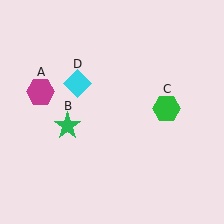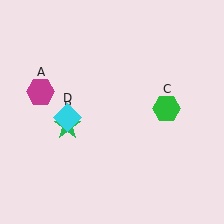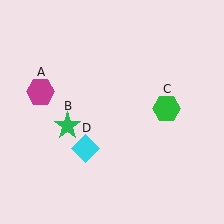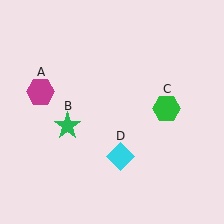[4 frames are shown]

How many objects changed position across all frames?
1 object changed position: cyan diamond (object D).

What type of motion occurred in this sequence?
The cyan diamond (object D) rotated counterclockwise around the center of the scene.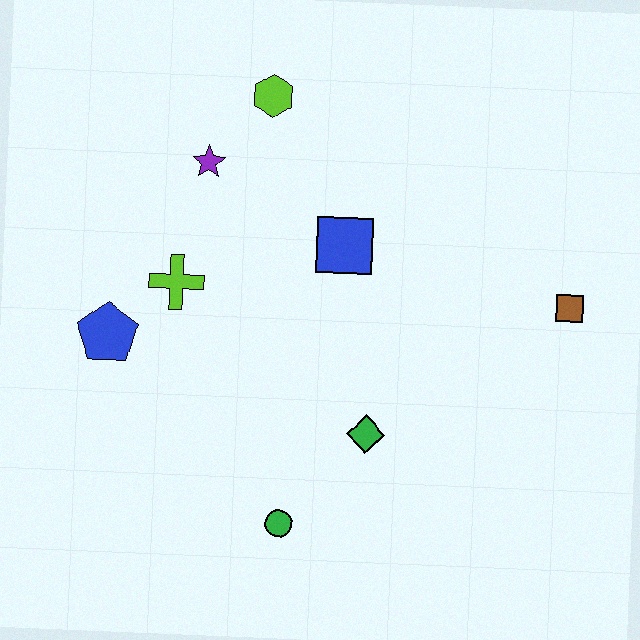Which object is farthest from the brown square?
The blue pentagon is farthest from the brown square.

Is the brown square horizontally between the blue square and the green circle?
No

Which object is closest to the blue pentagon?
The lime cross is closest to the blue pentagon.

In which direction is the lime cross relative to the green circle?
The lime cross is above the green circle.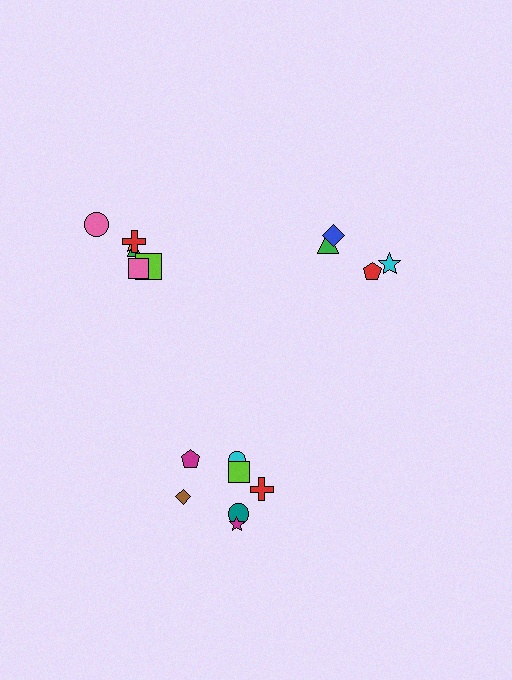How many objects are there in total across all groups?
There are 17 objects.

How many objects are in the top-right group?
There are 4 objects.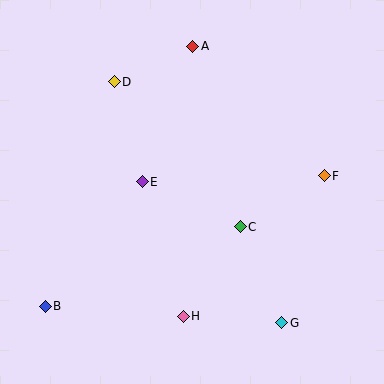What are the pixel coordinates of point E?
Point E is at (142, 182).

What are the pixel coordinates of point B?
Point B is at (45, 306).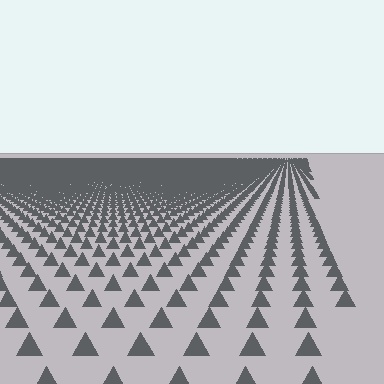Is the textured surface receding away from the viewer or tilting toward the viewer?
The surface is receding away from the viewer. Texture elements get smaller and denser toward the top.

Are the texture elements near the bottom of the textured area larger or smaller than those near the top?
Larger. Near the bottom, elements are closer to the viewer and appear at a bigger on-screen size.